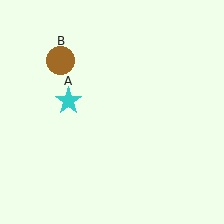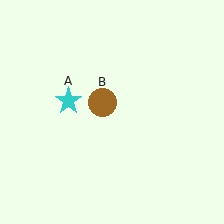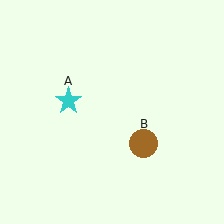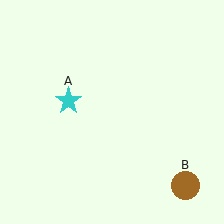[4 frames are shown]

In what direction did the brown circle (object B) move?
The brown circle (object B) moved down and to the right.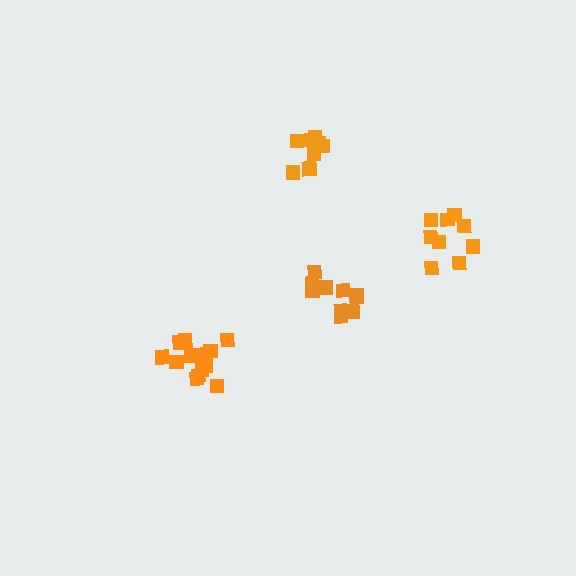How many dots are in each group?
Group 1: 13 dots, Group 2: 12 dots, Group 3: 9 dots, Group 4: 9 dots (43 total).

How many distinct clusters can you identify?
There are 4 distinct clusters.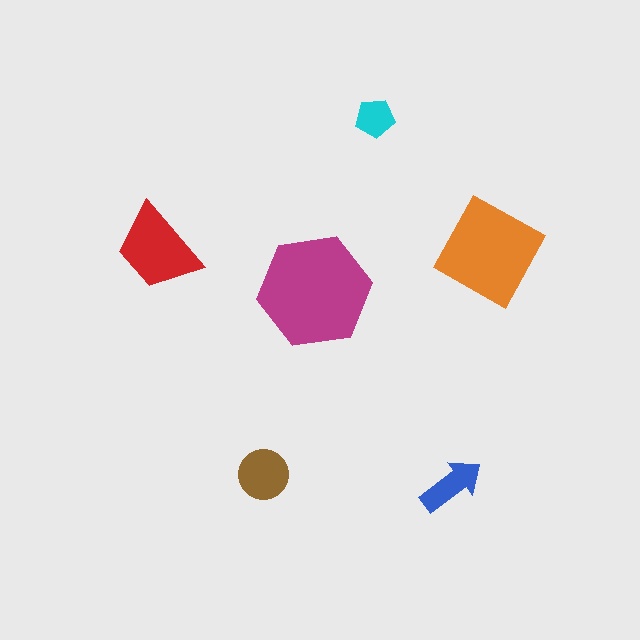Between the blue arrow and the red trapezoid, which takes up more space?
The red trapezoid.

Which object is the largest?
The magenta hexagon.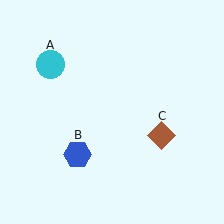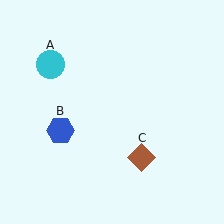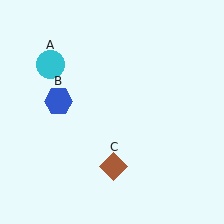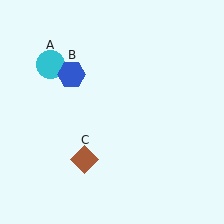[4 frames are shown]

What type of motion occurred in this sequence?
The blue hexagon (object B), brown diamond (object C) rotated clockwise around the center of the scene.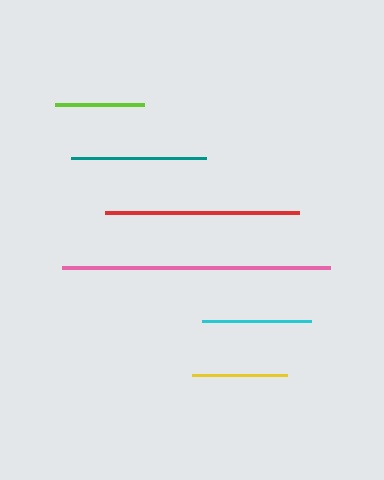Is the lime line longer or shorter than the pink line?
The pink line is longer than the lime line.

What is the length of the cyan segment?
The cyan segment is approximately 109 pixels long.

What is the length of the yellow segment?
The yellow segment is approximately 95 pixels long.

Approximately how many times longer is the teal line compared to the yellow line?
The teal line is approximately 1.4 times the length of the yellow line.